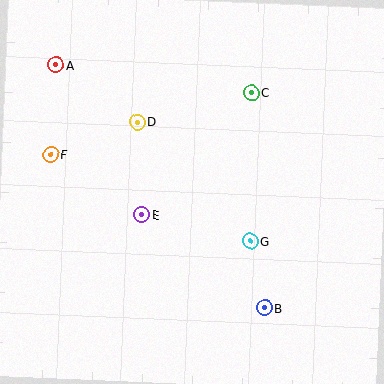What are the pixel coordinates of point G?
Point G is at (250, 241).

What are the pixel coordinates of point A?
Point A is at (56, 65).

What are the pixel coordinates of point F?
Point F is at (51, 154).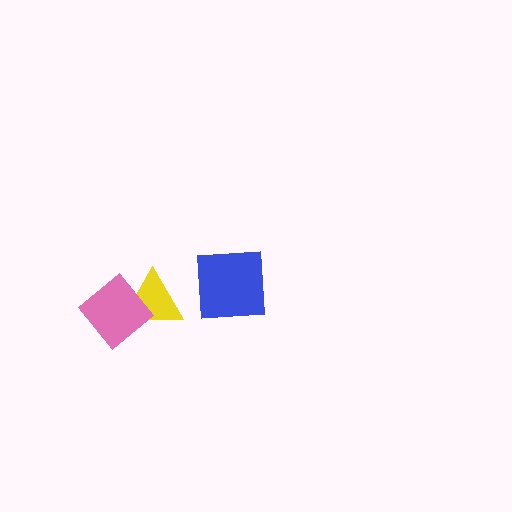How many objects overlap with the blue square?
0 objects overlap with the blue square.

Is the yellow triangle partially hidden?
Yes, it is partially covered by another shape.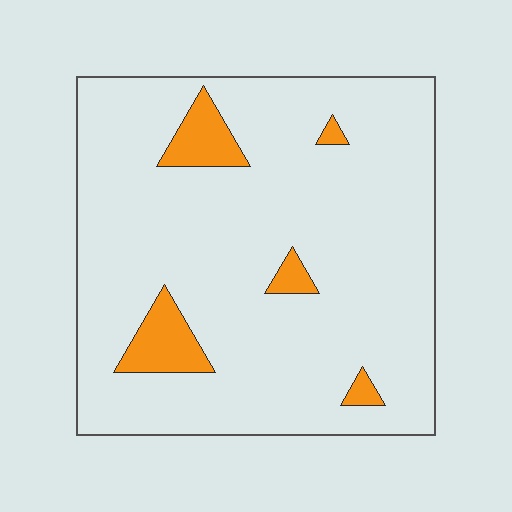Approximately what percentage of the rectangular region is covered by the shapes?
Approximately 10%.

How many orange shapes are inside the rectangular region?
5.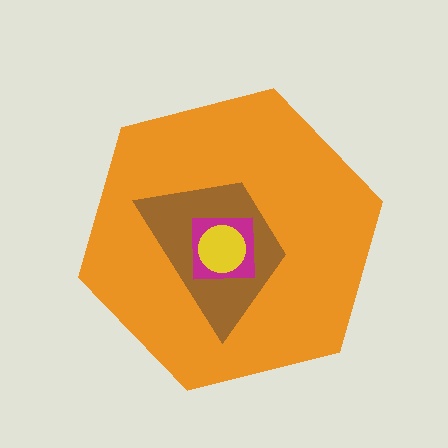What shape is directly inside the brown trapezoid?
The magenta square.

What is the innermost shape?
The yellow circle.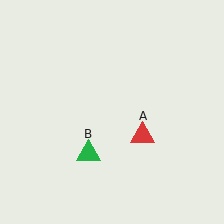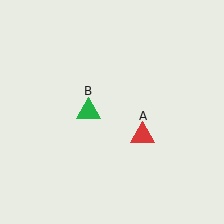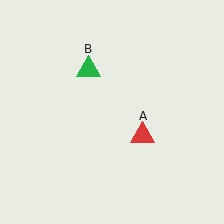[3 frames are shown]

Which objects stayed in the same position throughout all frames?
Red triangle (object A) remained stationary.